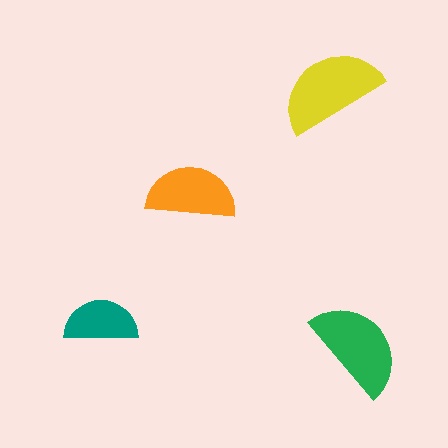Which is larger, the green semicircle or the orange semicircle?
The green one.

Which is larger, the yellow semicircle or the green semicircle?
The yellow one.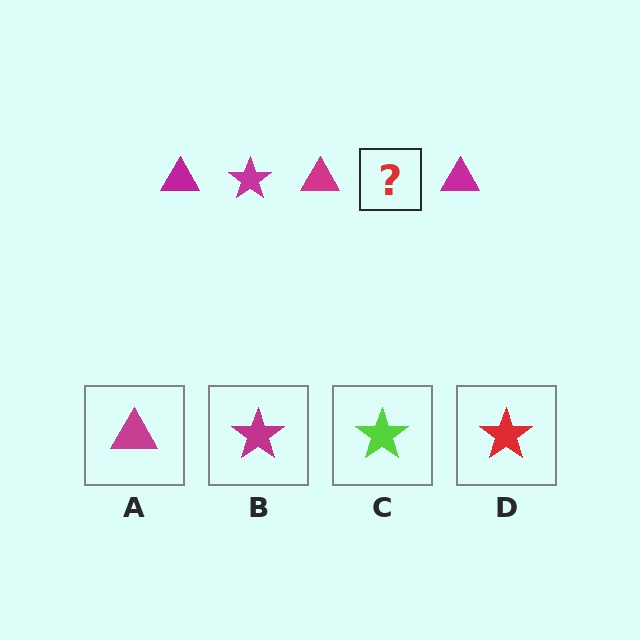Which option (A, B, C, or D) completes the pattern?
B.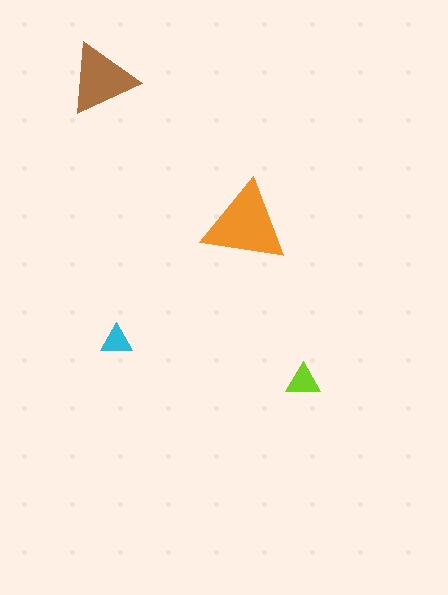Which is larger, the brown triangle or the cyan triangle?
The brown one.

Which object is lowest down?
The lime triangle is bottommost.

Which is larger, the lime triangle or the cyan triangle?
The lime one.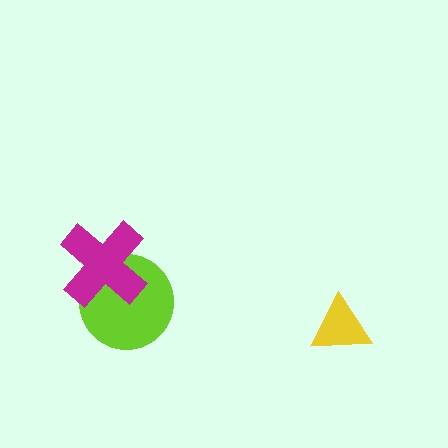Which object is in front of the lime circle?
The magenta cross is in front of the lime circle.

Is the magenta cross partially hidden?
No, no other shape covers it.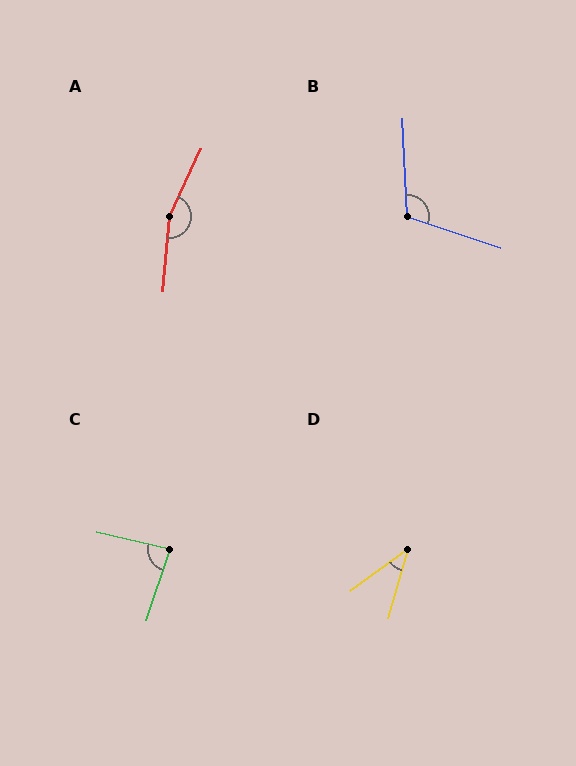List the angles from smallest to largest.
D (39°), C (85°), B (111°), A (160°).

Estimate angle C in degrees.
Approximately 85 degrees.